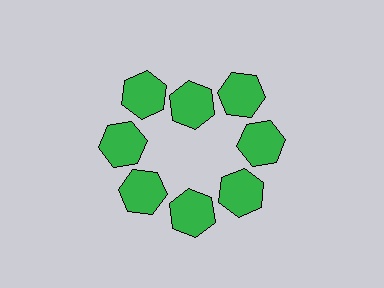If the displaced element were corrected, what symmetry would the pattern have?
It would have 8-fold rotational symmetry — the pattern would map onto itself every 45 degrees.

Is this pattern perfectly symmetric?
No. The 8 green hexagons are arranged in a ring, but one element near the 12 o'clock position is pulled inward toward the center, breaking the 8-fold rotational symmetry.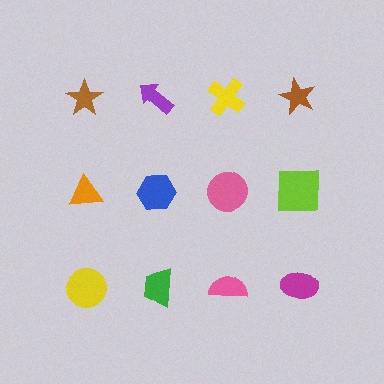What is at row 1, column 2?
A purple arrow.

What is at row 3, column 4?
A magenta ellipse.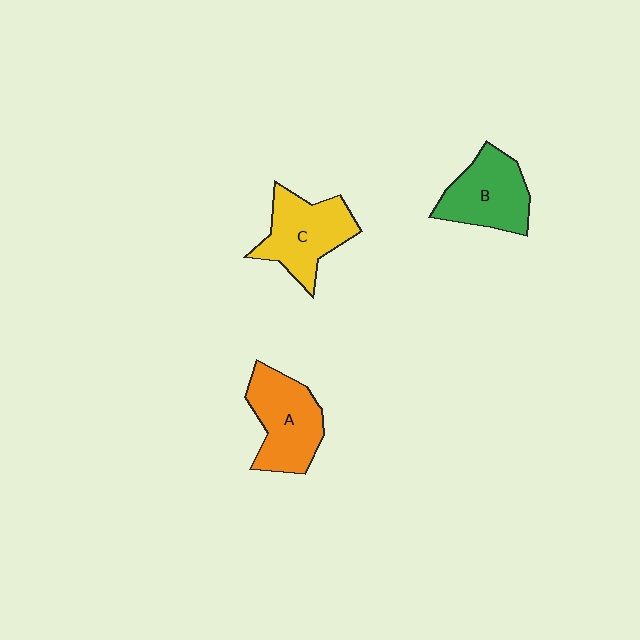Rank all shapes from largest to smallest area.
From largest to smallest: A (orange), C (yellow), B (green).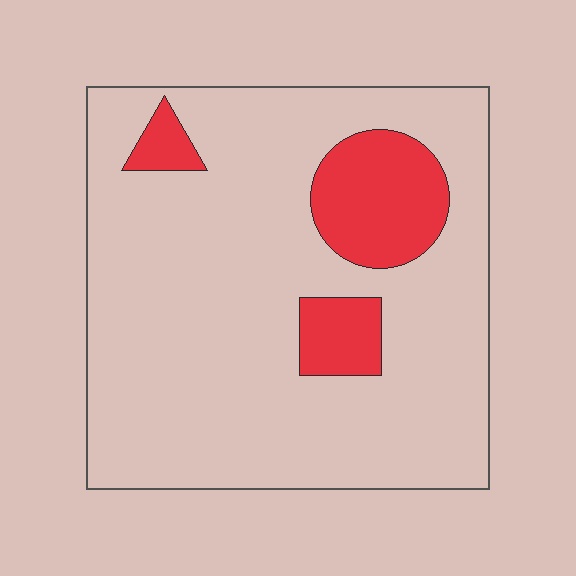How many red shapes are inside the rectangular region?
3.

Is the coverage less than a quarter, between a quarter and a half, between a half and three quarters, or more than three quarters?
Less than a quarter.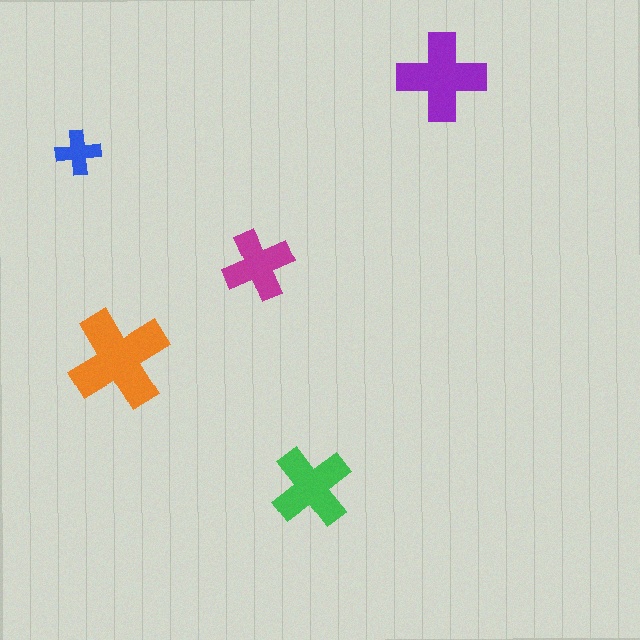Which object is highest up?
The purple cross is topmost.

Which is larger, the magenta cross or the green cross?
The green one.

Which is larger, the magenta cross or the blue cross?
The magenta one.